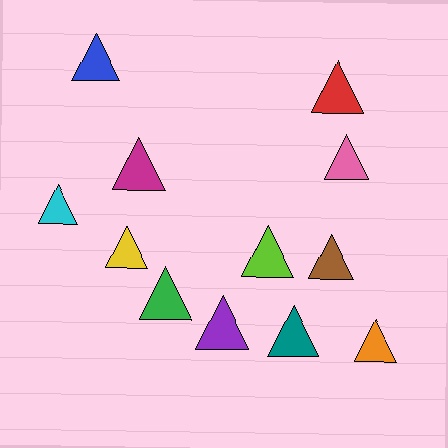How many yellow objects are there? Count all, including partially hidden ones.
There is 1 yellow object.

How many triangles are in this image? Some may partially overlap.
There are 12 triangles.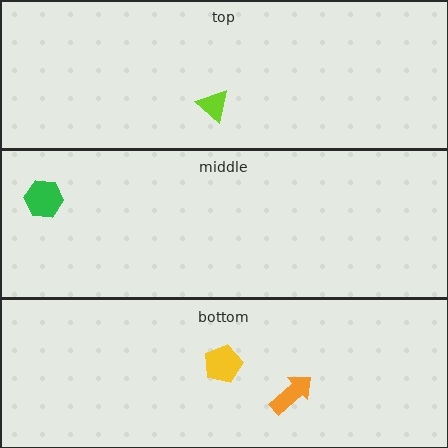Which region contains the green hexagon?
The middle region.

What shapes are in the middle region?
The green hexagon.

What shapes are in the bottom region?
The orange arrow, the yellow pentagon.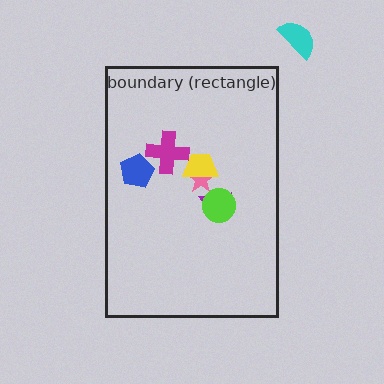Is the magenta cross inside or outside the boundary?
Inside.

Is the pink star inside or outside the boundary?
Inside.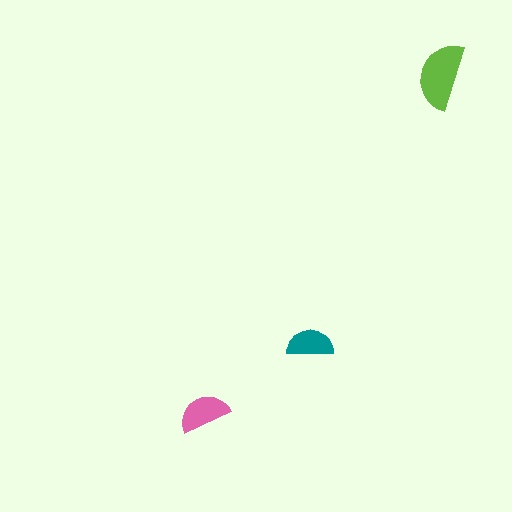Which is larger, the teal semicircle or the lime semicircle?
The lime one.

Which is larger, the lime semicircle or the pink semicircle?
The lime one.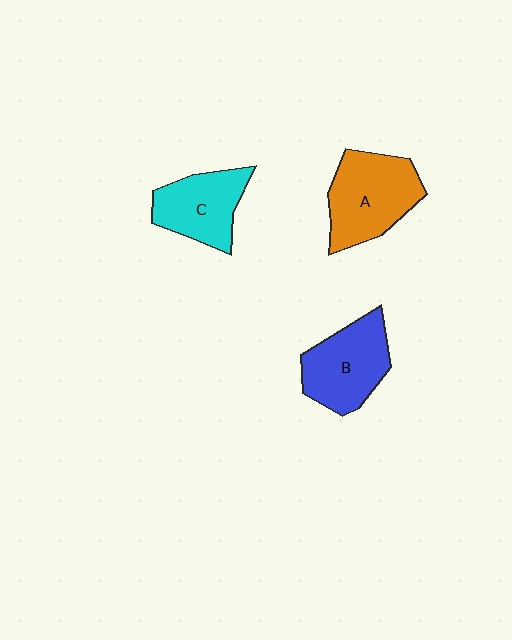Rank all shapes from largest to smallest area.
From largest to smallest: A (orange), B (blue), C (cyan).